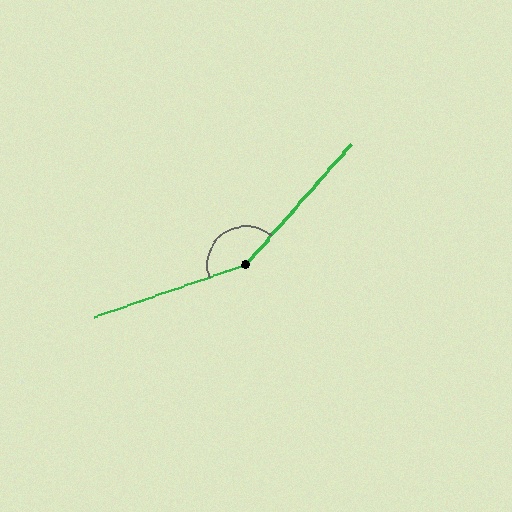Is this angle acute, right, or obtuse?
It is obtuse.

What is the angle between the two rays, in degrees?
Approximately 150 degrees.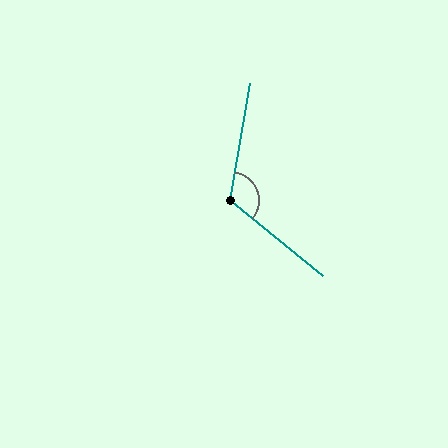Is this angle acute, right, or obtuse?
It is obtuse.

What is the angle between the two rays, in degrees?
Approximately 120 degrees.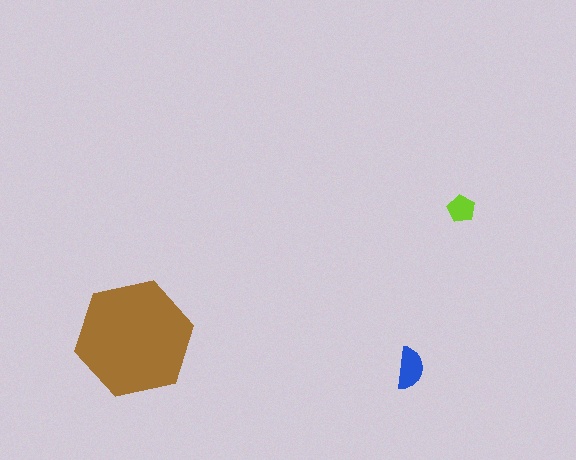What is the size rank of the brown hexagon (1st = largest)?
1st.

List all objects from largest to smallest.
The brown hexagon, the blue semicircle, the lime pentagon.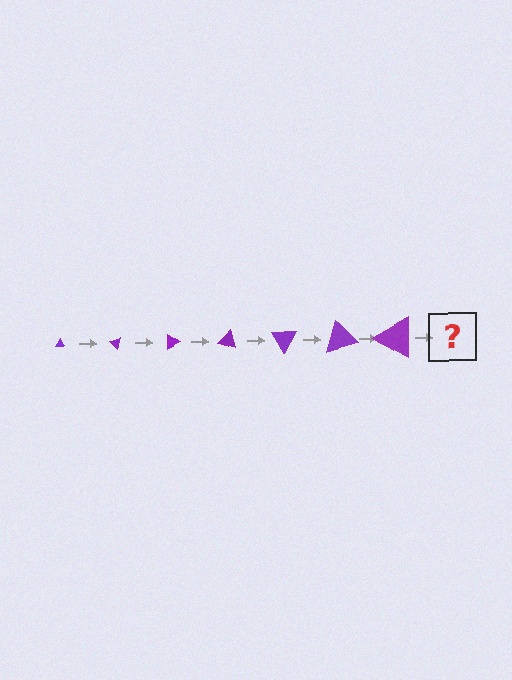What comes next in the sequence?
The next element should be a triangle, larger than the previous one and rotated 315 degrees from the start.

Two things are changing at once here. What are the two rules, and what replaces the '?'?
The two rules are that the triangle grows larger each step and it rotates 45 degrees each step. The '?' should be a triangle, larger than the previous one and rotated 315 degrees from the start.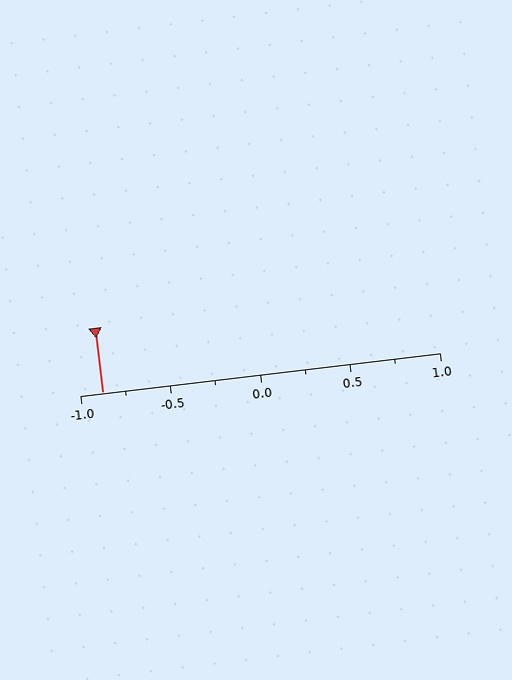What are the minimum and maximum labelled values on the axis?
The axis runs from -1.0 to 1.0.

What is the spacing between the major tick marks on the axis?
The major ticks are spaced 0.5 apart.